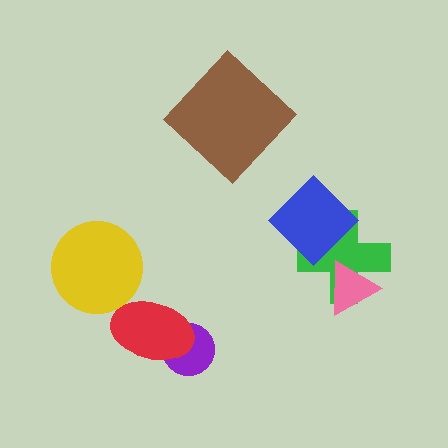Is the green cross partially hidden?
Yes, it is partially covered by another shape.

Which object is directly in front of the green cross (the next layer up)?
The blue diamond is directly in front of the green cross.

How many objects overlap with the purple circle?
1 object overlaps with the purple circle.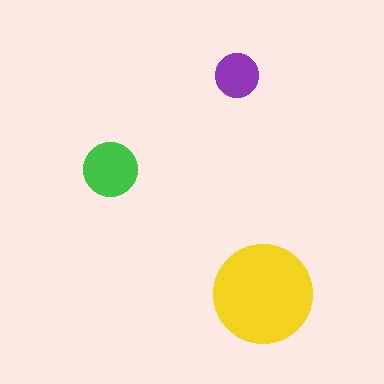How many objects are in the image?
There are 3 objects in the image.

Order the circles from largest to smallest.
the yellow one, the green one, the purple one.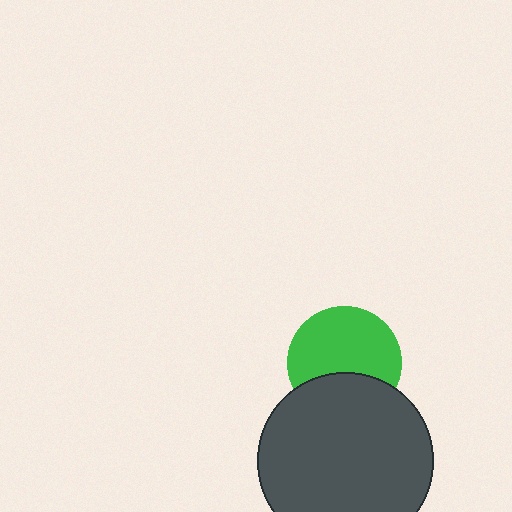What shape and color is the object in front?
The object in front is a dark gray circle.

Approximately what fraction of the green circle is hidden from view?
Roughly 34% of the green circle is hidden behind the dark gray circle.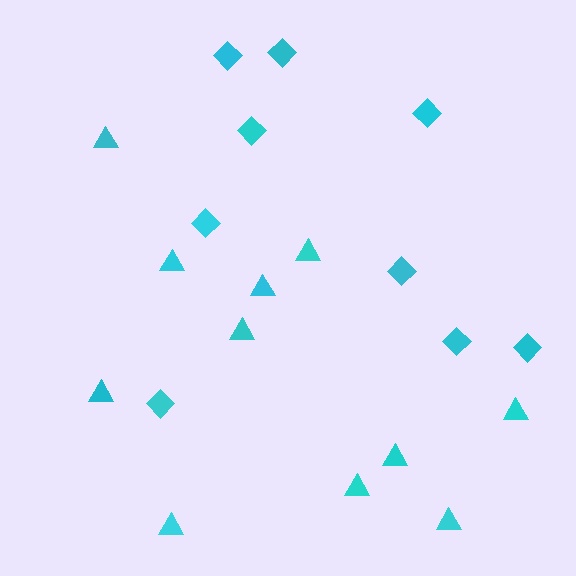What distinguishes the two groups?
There are 2 groups: one group of triangles (11) and one group of diamonds (9).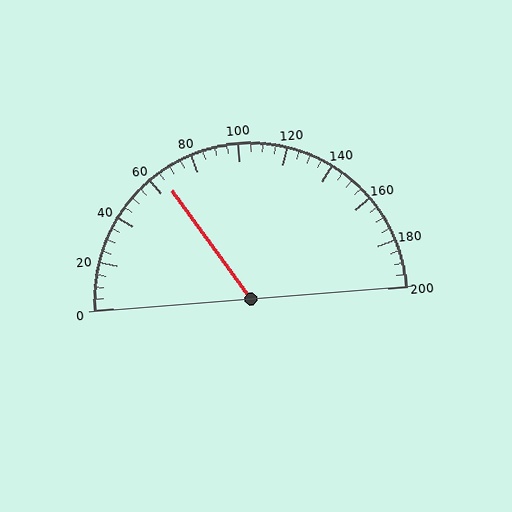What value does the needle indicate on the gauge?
The needle indicates approximately 65.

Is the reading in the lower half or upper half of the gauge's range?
The reading is in the lower half of the range (0 to 200).